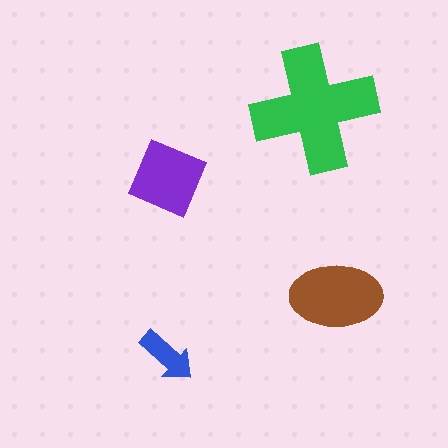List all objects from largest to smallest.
The green cross, the brown ellipse, the purple square, the blue arrow.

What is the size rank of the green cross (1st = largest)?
1st.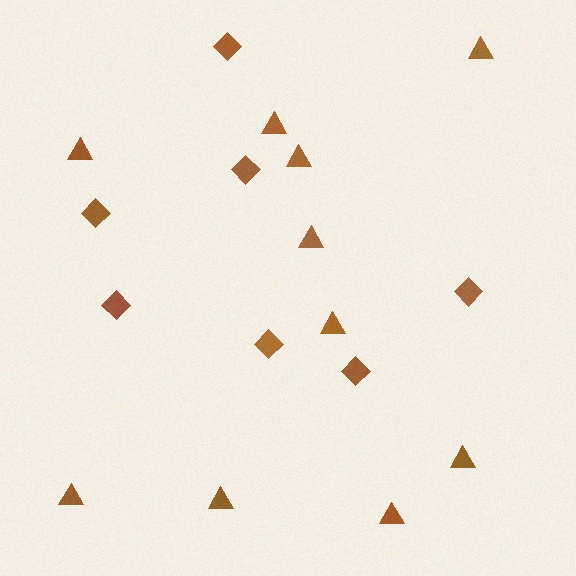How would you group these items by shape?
There are 2 groups: one group of triangles (10) and one group of diamonds (7).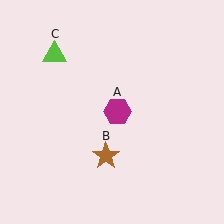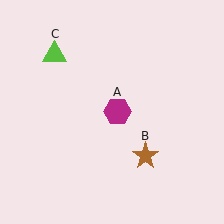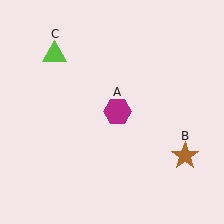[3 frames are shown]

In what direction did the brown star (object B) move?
The brown star (object B) moved right.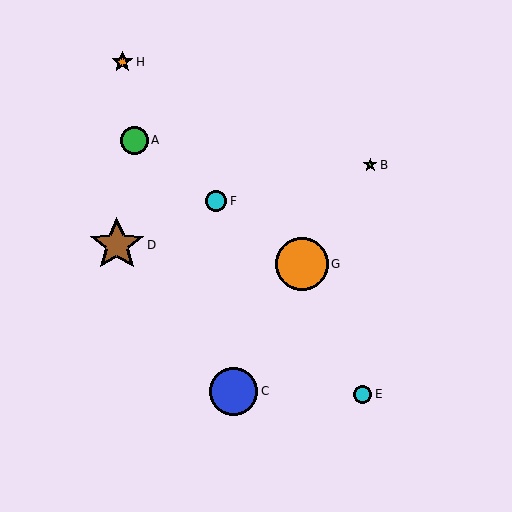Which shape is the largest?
The brown star (labeled D) is the largest.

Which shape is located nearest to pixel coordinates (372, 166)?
The lime star (labeled B) at (370, 165) is nearest to that location.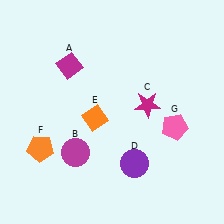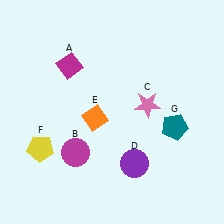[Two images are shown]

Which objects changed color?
C changed from magenta to pink. F changed from orange to yellow. G changed from pink to teal.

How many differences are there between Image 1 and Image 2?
There are 3 differences between the two images.